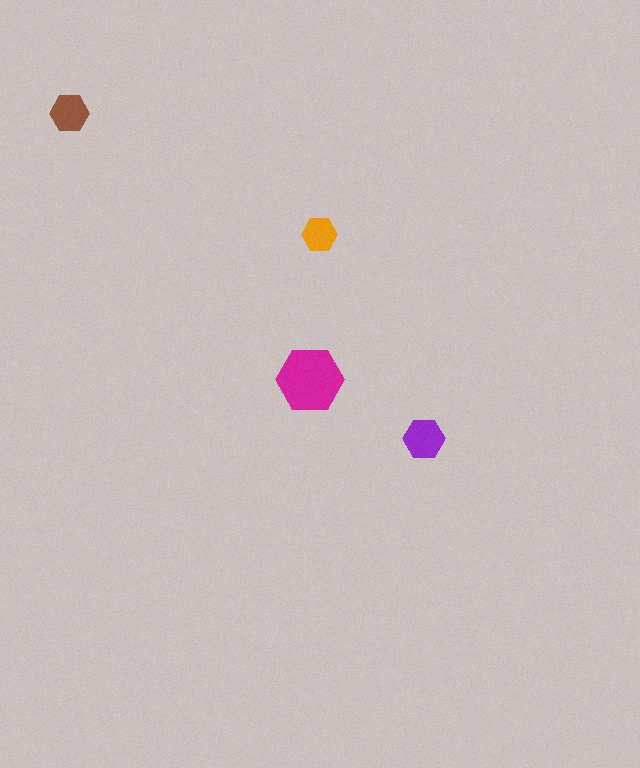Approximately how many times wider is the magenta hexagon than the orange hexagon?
About 2 times wider.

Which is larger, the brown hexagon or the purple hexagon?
The purple one.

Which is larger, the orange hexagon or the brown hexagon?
The brown one.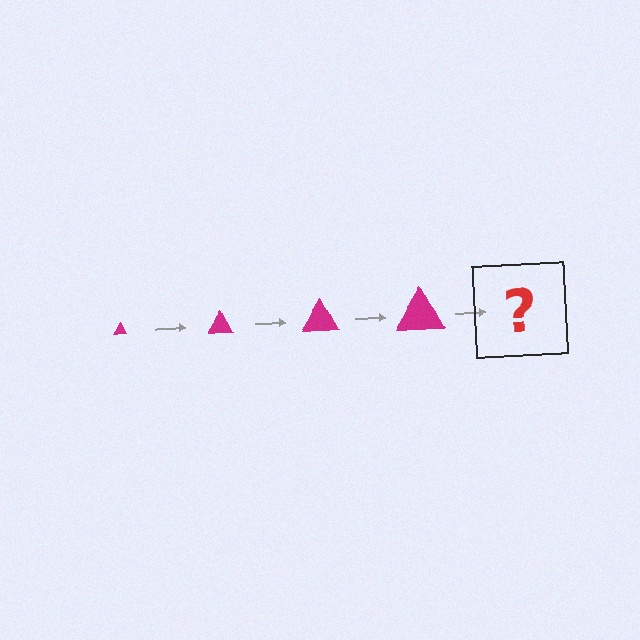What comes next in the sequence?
The next element should be a magenta triangle, larger than the previous one.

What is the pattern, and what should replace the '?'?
The pattern is that the triangle gets progressively larger each step. The '?' should be a magenta triangle, larger than the previous one.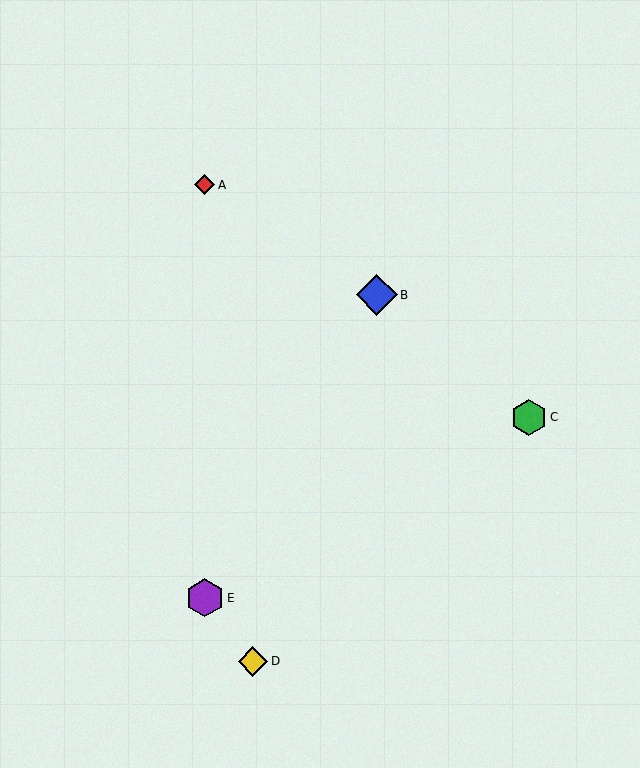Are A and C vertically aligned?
No, A is at x≈205 and C is at x≈529.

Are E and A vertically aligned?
Yes, both are at x≈205.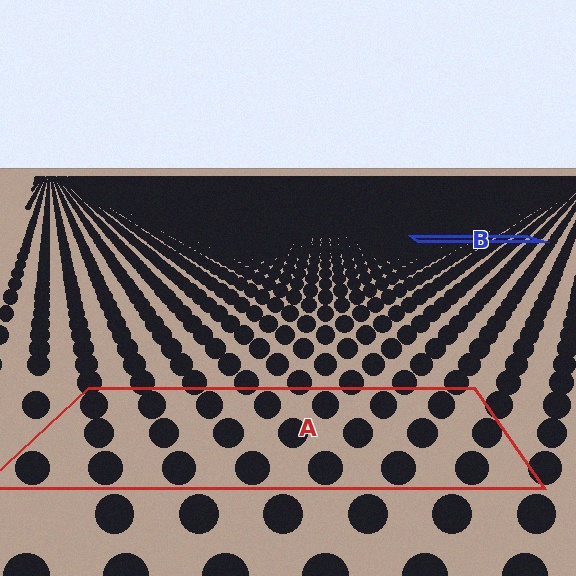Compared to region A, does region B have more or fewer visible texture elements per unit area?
Region B has more texture elements per unit area — they are packed more densely because it is farther away.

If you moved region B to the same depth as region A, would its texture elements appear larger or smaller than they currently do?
They would appear larger. At a closer depth, the same texture elements are projected at a bigger on-screen size.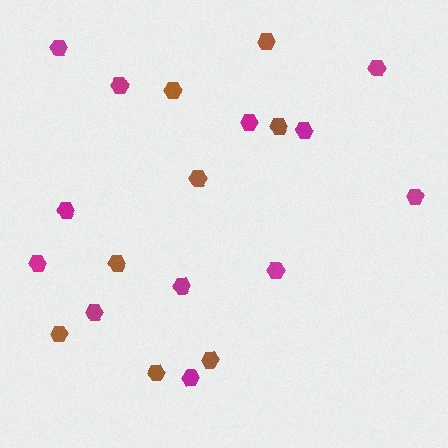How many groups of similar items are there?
There are 2 groups: one group of magenta hexagons (12) and one group of brown hexagons (8).